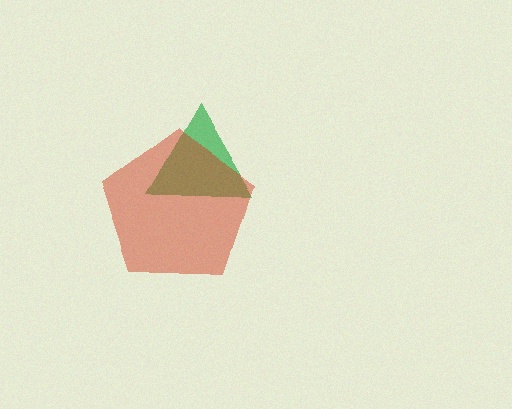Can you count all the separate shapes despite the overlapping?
Yes, there are 2 separate shapes.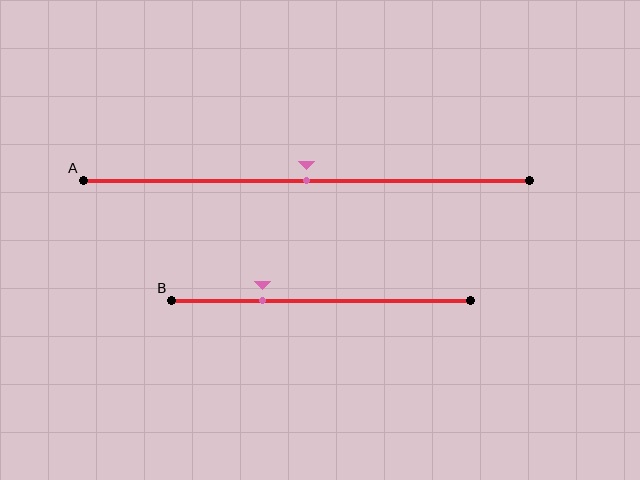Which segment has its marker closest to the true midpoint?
Segment A has its marker closest to the true midpoint.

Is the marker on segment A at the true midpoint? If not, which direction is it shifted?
Yes, the marker on segment A is at the true midpoint.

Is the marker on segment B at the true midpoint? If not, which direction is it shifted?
No, the marker on segment B is shifted to the left by about 20% of the segment length.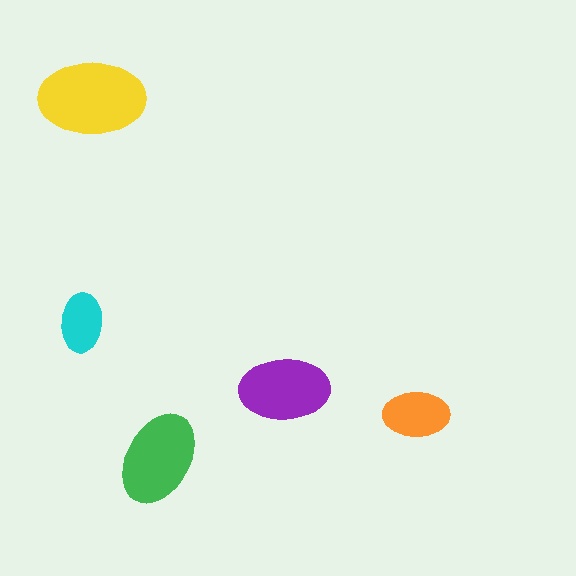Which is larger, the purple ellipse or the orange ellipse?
The purple one.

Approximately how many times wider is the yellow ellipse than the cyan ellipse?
About 2 times wider.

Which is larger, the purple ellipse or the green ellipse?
The green one.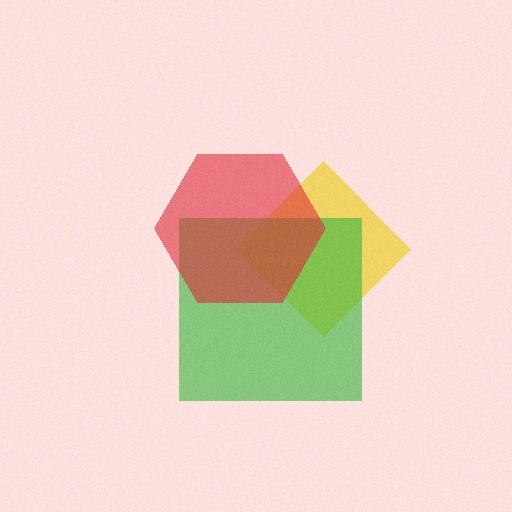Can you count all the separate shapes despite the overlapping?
Yes, there are 3 separate shapes.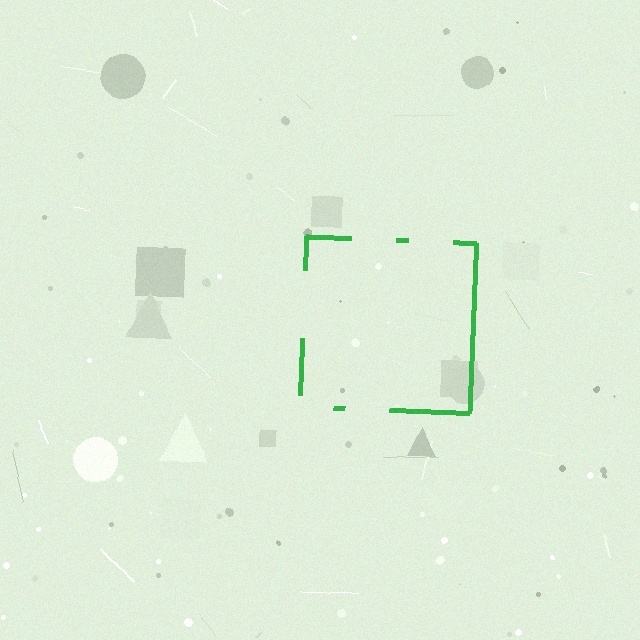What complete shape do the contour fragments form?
The contour fragments form a square.